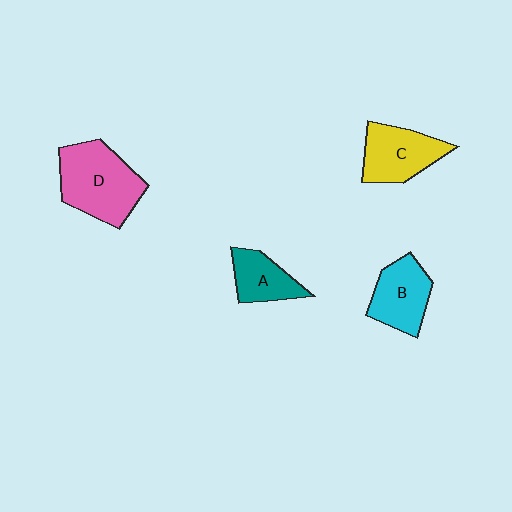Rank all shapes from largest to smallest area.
From largest to smallest: D (pink), C (yellow), B (cyan), A (teal).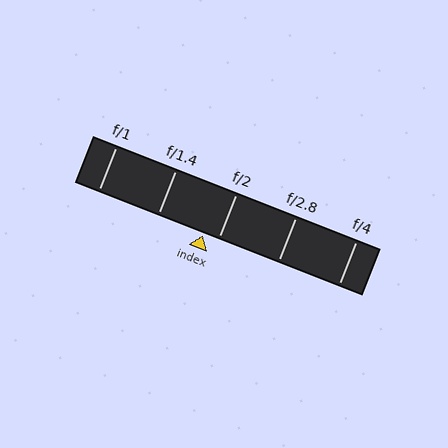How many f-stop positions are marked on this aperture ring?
There are 5 f-stop positions marked.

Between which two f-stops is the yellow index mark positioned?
The index mark is between f/1.4 and f/2.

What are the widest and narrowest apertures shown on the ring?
The widest aperture shown is f/1 and the narrowest is f/4.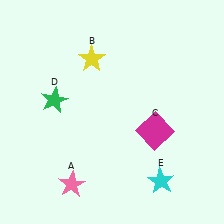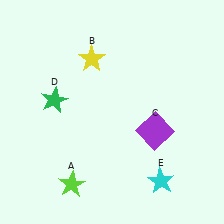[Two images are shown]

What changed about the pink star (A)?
In Image 1, A is pink. In Image 2, it changed to lime.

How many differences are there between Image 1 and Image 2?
There are 2 differences between the two images.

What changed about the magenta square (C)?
In Image 1, C is magenta. In Image 2, it changed to purple.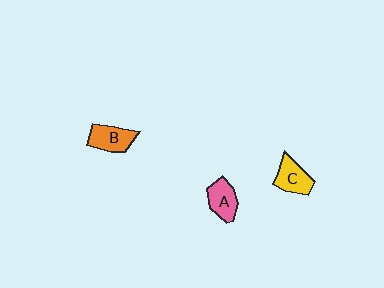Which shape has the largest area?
Shape B (orange).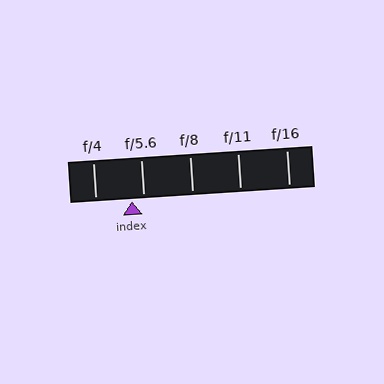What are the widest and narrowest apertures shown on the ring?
The widest aperture shown is f/4 and the narrowest is f/16.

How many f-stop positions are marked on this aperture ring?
There are 5 f-stop positions marked.